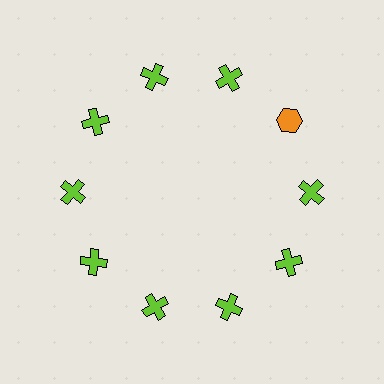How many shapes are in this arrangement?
There are 10 shapes arranged in a ring pattern.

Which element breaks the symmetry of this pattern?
The orange hexagon at roughly the 2 o'clock position breaks the symmetry. All other shapes are lime crosses.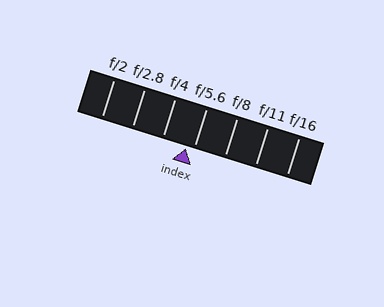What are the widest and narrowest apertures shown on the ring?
The widest aperture shown is f/2 and the narrowest is f/16.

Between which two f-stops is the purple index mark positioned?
The index mark is between f/4 and f/5.6.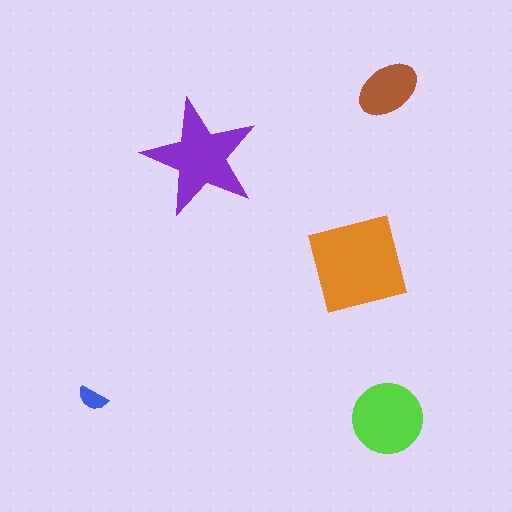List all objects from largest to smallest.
The orange square, the purple star, the lime circle, the brown ellipse, the blue semicircle.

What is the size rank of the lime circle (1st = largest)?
3rd.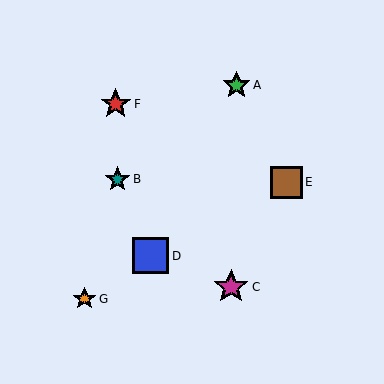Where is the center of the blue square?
The center of the blue square is at (151, 256).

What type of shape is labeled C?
Shape C is a magenta star.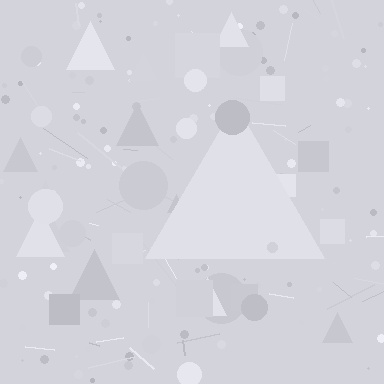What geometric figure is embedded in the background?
A triangle is embedded in the background.